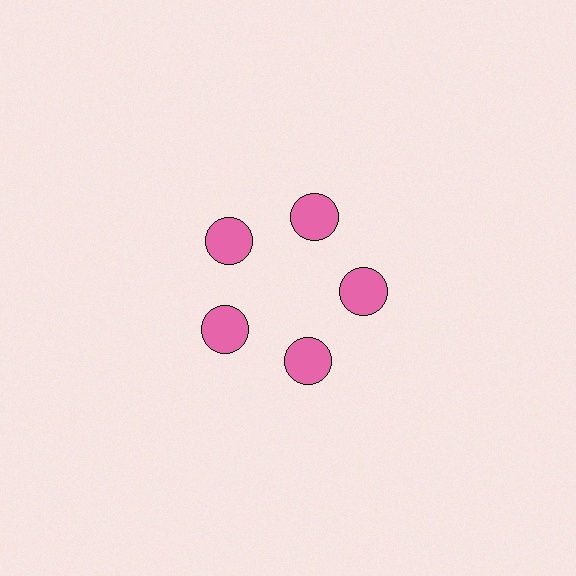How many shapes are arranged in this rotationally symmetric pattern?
There are 5 shapes, arranged in 5 groups of 1.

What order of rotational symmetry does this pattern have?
This pattern has 5-fold rotational symmetry.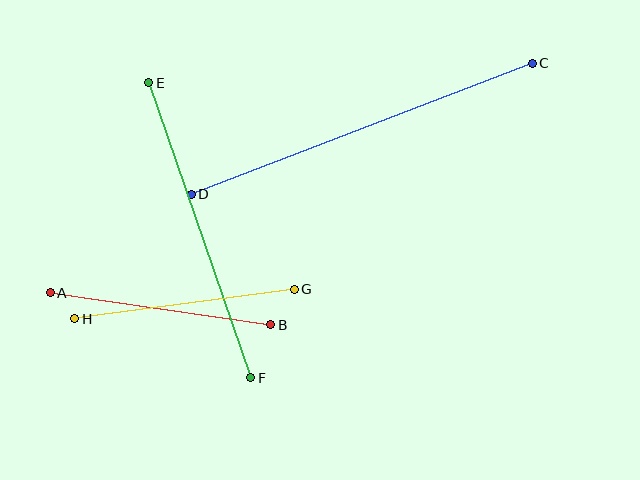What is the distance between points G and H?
The distance is approximately 221 pixels.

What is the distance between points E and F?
The distance is approximately 312 pixels.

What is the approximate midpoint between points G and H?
The midpoint is at approximately (184, 304) pixels.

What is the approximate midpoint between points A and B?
The midpoint is at approximately (160, 309) pixels.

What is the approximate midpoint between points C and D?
The midpoint is at approximately (362, 129) pixels.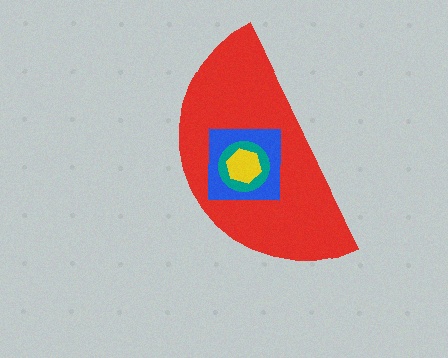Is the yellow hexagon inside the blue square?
Yes.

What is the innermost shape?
The yellow hexagon.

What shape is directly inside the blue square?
The teal circle.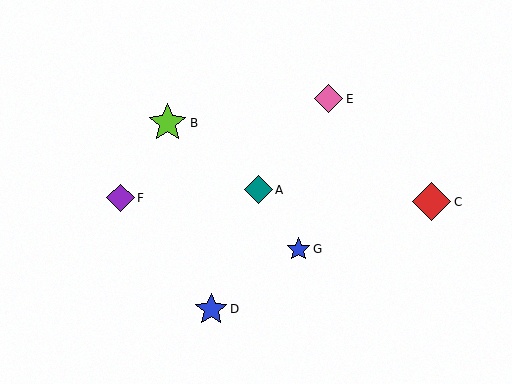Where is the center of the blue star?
The center of the blue star is at (298, 249).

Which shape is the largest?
The lime star (labeled B) is the largest.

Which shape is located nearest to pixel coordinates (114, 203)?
The purple diamond (labeled F) at (121, 198) is nearest to that location.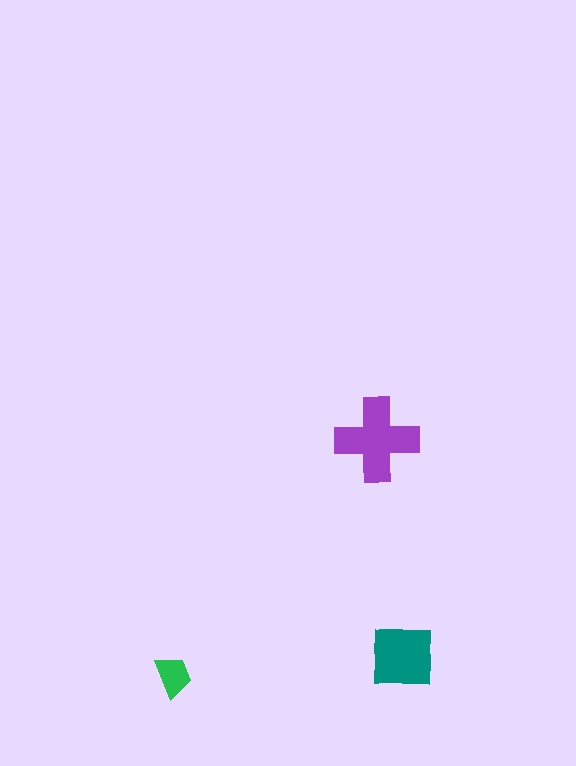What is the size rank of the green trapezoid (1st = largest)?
3rd.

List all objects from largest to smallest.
The purple cross, the teal square, the green trapezoid.